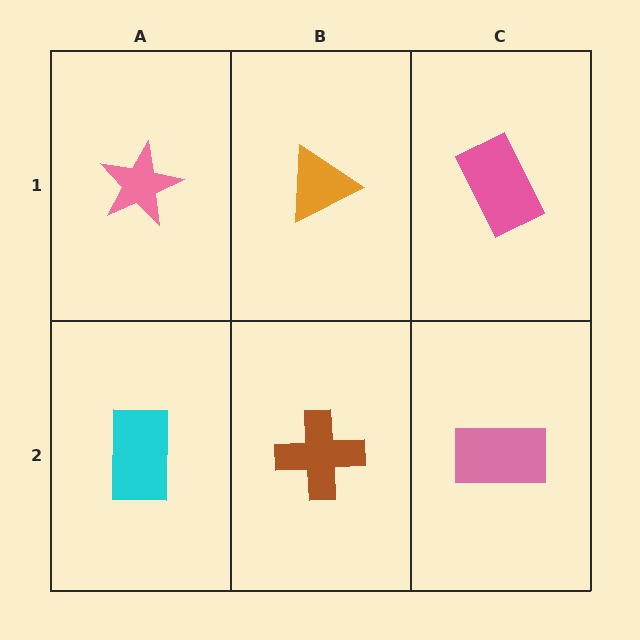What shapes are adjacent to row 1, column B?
A brown cross (row 2, column B), a pink star (row 1, column A), a pink rectangle (row 1, column C).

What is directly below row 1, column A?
A cyan rectangle.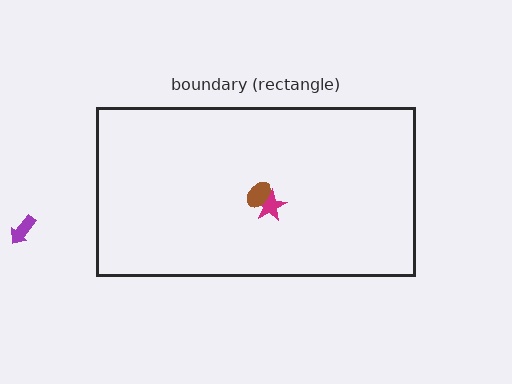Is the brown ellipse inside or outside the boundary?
Inside.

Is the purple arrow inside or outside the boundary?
Outside.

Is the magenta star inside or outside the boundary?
Inside.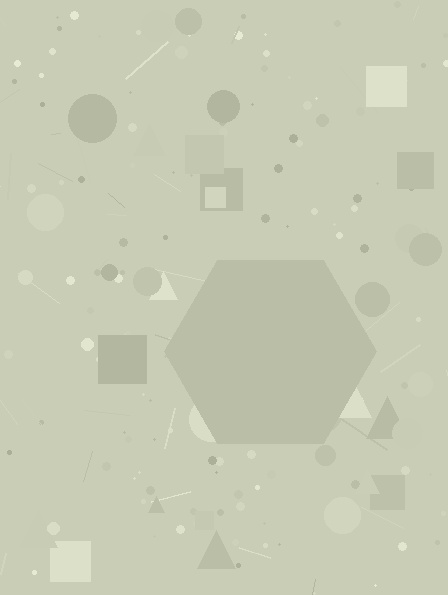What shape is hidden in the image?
A hexagon is hidden in the image.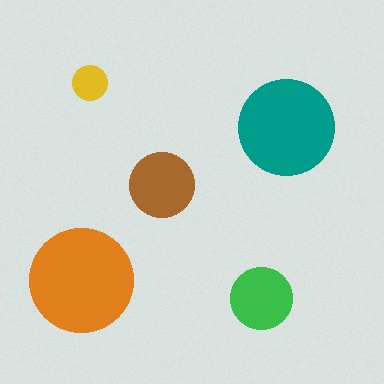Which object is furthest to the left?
The orange circle is leftmost.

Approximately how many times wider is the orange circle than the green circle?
About 1.5 times wider.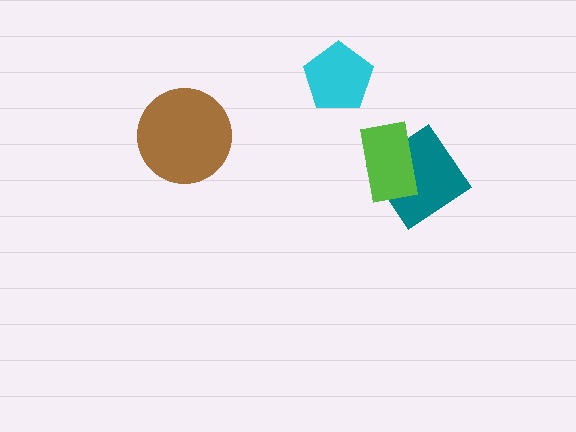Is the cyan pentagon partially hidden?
No, no other shape covers it.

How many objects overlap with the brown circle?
0 objects overlap with the brown circle.